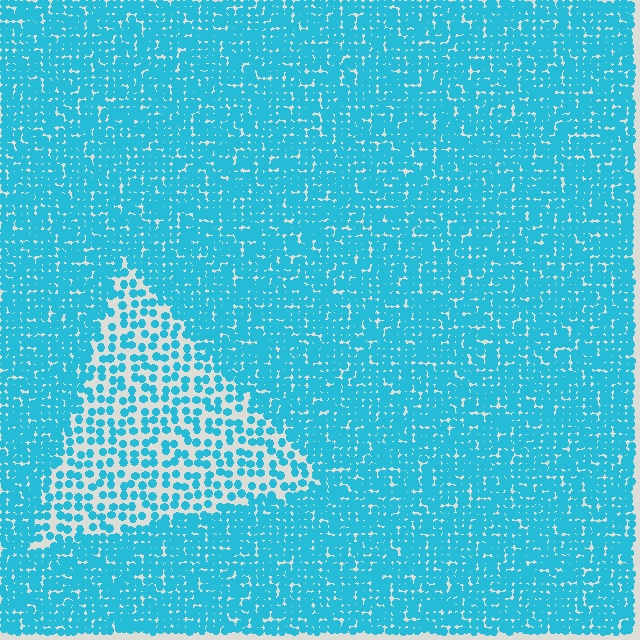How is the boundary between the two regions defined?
The boundary is defined by a change in element density (approximately 2.2x ratio). All elements are the same color, size, and shape.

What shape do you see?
I see a triangle.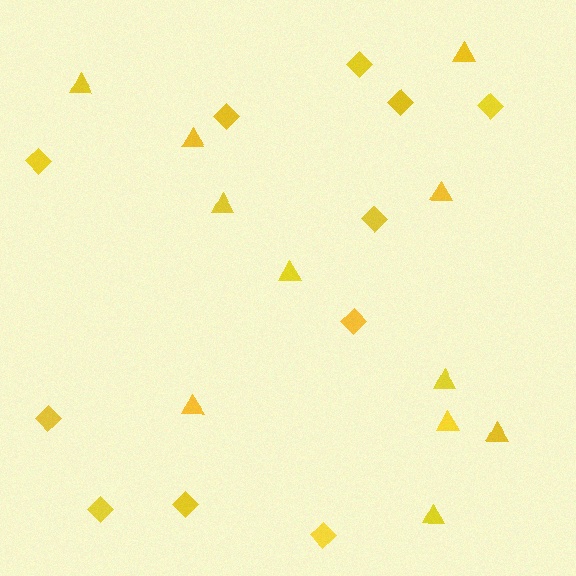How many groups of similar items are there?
There are 2 groups: one group of triangles (11) and one group of diamonds (11).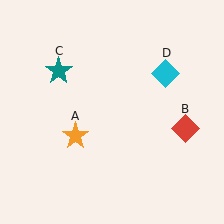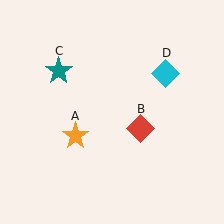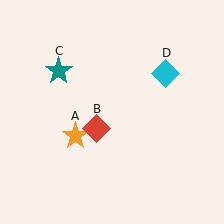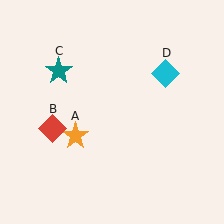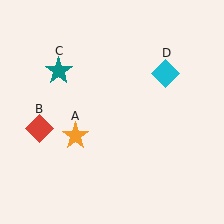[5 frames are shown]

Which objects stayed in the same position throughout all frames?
Orange star (object A) and teal star (object C) and cyan diamond (object D) remained stationary.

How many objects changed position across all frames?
1 object changed position: red diamond (object B).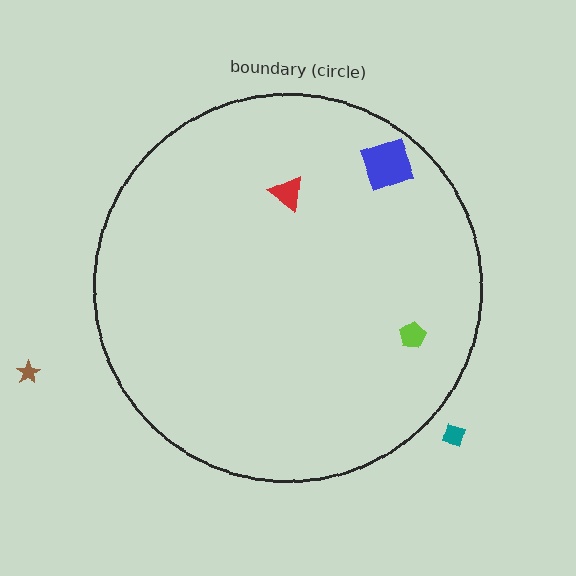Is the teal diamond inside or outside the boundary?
Outside.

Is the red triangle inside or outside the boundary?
Inside.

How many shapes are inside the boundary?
3 inside, 2 outside.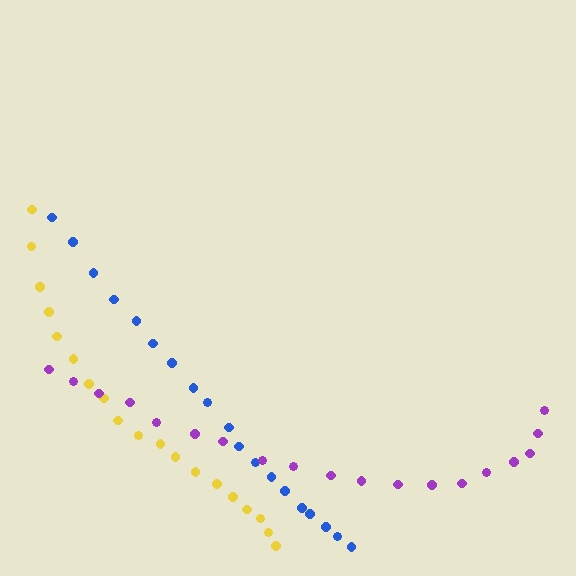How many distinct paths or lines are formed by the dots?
There are 3 distinct paths.